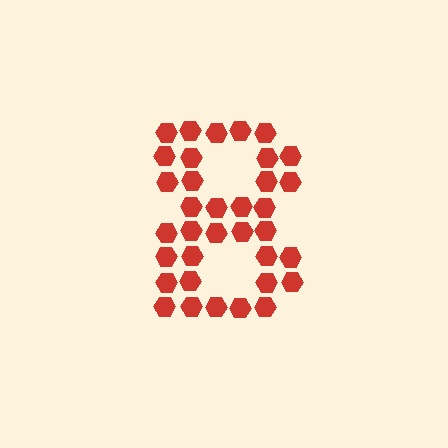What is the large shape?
The large shape is the digit 8.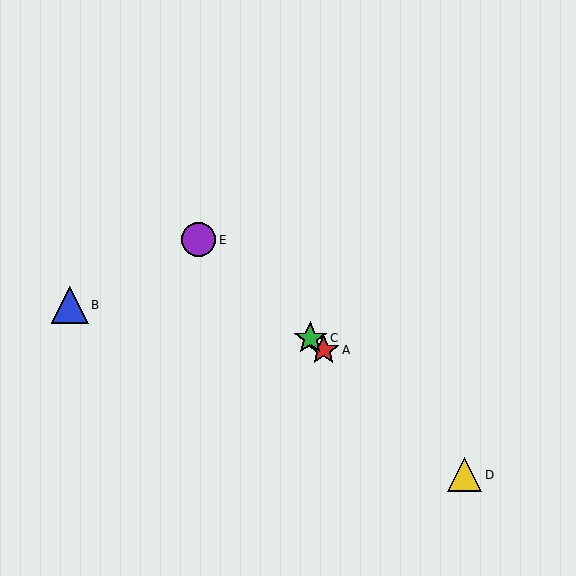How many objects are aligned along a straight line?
4 objects (A, C, D, E) are aligned along a straight line.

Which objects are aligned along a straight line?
Objects A, C, D, E are aligned along a straight line.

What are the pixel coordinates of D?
Object D is at (465, 475).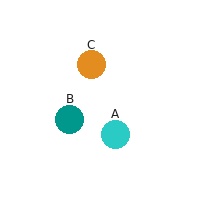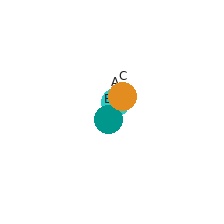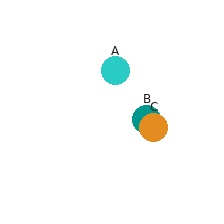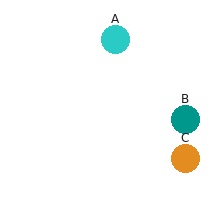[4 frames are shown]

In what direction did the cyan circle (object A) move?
The cyan circle (object A) moved up.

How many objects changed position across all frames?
3 objects changed position: cyan circle (object A), teal circle (object B), orange circle (object C).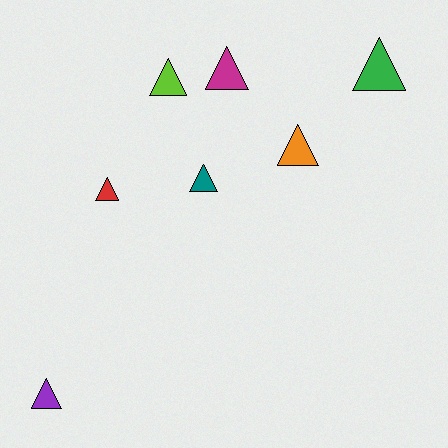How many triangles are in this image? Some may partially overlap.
There are 7 triangles.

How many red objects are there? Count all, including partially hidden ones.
There is 1 red object.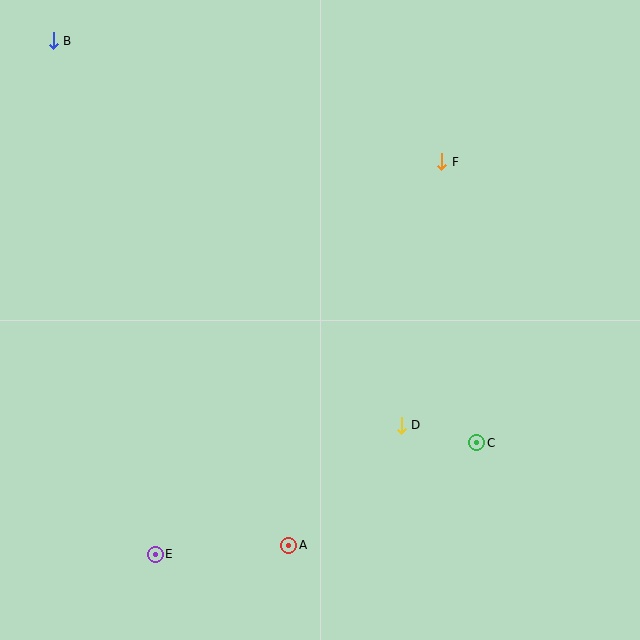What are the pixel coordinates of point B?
Point B is at (53, 41).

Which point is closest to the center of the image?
Point D at (401, 425) is closest to the center.